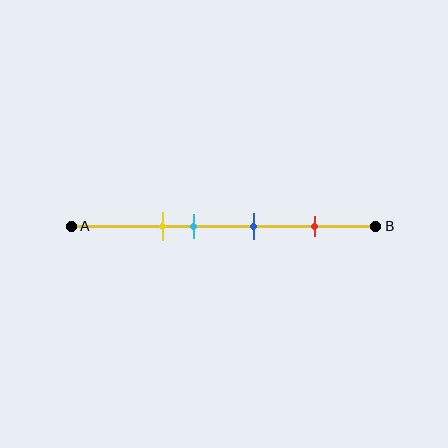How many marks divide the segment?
There are 4 marks dividing the segment.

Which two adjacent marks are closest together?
The yellow and cyan marks are the closest adjacent pair.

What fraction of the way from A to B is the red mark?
The red mark is approximately 80% (0.8) of the way from A to B.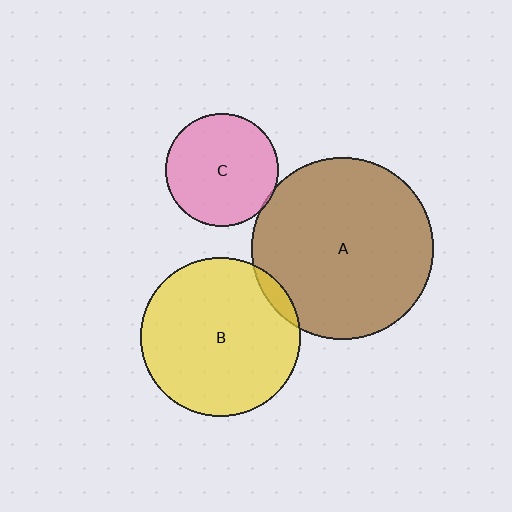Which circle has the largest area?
Circle A (brown).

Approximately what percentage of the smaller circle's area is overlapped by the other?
Approximately 5%.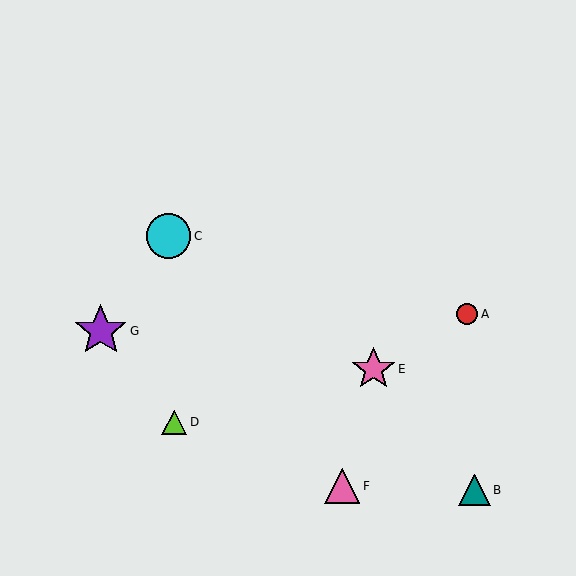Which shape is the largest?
The purple star (labeled G) is the largest.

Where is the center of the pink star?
The center of the pink star is at (374, 369).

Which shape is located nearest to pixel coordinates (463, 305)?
The red circle (labeled A) at (467, 314) is nearest to that location.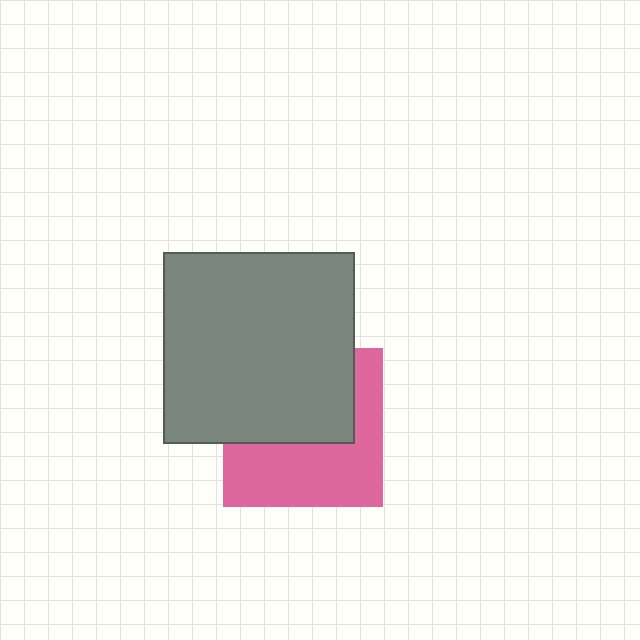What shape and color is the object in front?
The object in front is a gray square.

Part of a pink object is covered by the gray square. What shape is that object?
It is a square.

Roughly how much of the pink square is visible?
About half of it is visible (roughly 50%).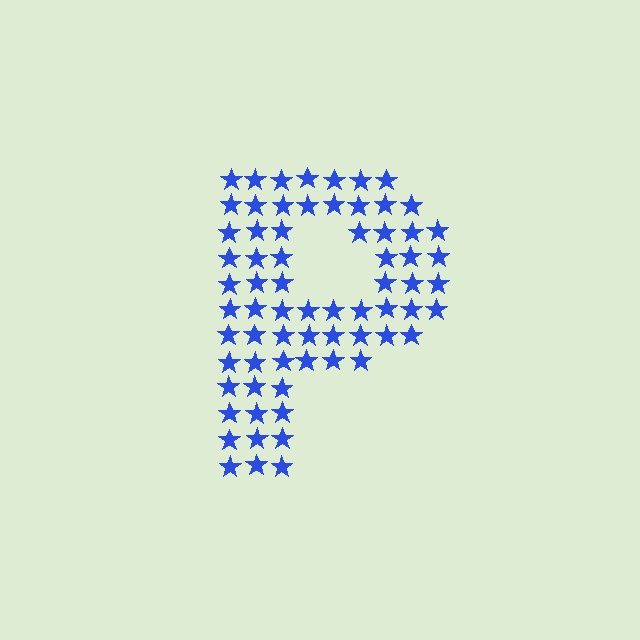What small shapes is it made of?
It is made of small stars.